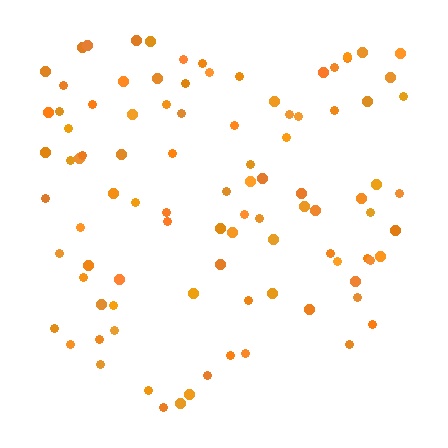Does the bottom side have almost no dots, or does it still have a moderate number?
Still a moderate number, just noticeably fewer than the top.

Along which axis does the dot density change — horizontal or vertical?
Vertical.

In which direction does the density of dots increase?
From bottom to top, with the top side densest.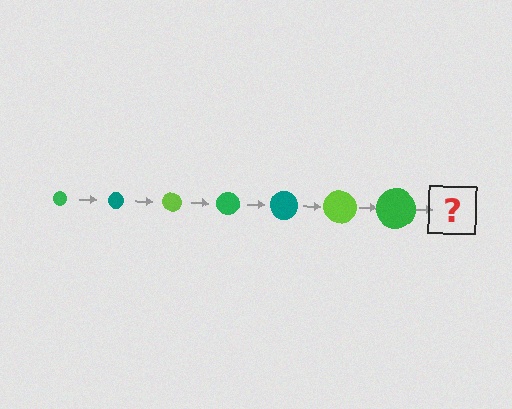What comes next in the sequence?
The next element should be a teal circle, larger than the previous one.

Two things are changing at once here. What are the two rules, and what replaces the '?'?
The two rules are that the circle grows larger each step and the color cycles through green, teal, and lime. The '?' should be a teal circle, larger than the previous one.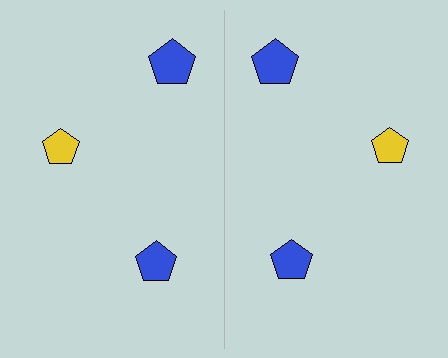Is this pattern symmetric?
Yes, this pattern has bilateral (reflection) symmetry.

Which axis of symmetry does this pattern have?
The pattern has a vertical axis of symmetry running through the center of the image.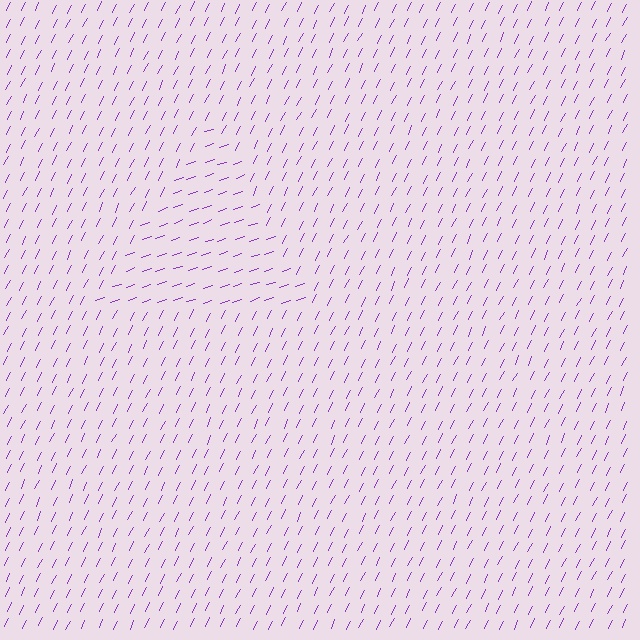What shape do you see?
I see a triangle.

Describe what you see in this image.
The image is filled with small purple line segments. A triangle region in the image has lines oriented differently from the surrounding lines, creating a visible texture boundary.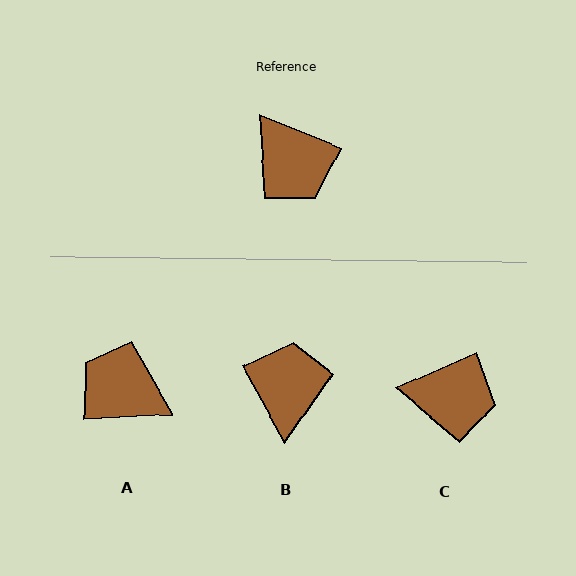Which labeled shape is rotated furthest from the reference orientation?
A, about 155 degrees away.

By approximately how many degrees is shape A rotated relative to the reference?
Approximately 155 degrees clockwise.